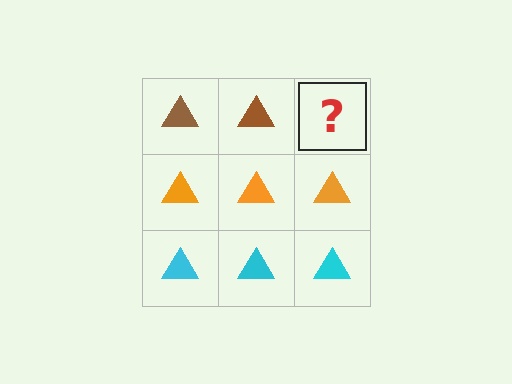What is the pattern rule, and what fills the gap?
The rule is that each row has a consistent color. The gap should be filled with a brown triangle.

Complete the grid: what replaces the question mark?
The question mark should be replaced with a brown triangle.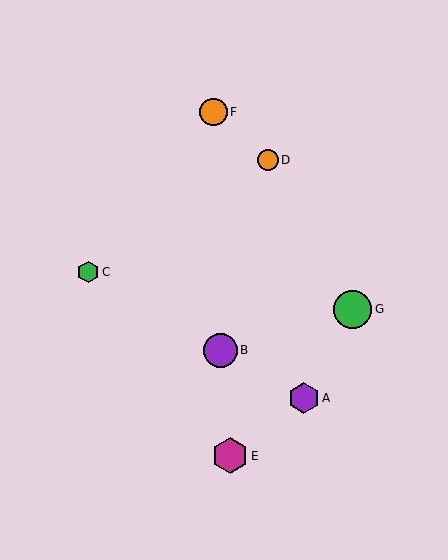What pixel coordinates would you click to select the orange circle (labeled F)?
Click at (214, 112) to select the orange circle F.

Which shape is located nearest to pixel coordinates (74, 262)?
The green hexagon (labeled C) at (88, 272) is nearest to that location.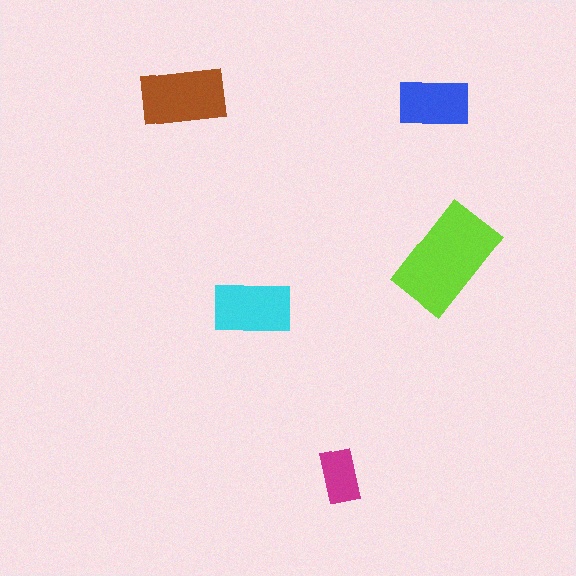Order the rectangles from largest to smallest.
the lime one, the brown one, the cyan one, the blue one, the magenta one.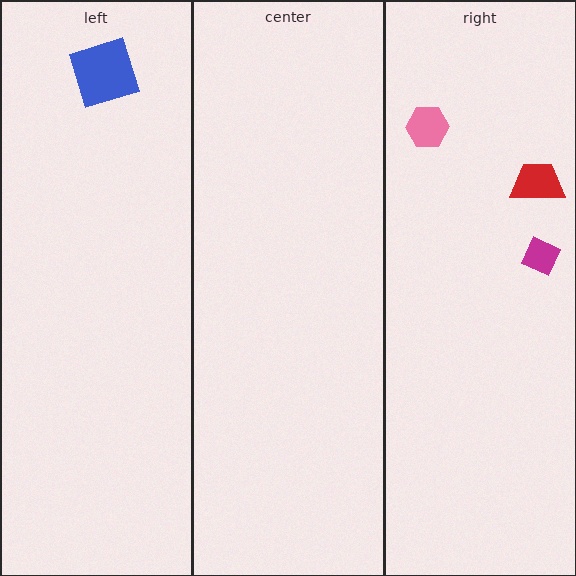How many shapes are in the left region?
1.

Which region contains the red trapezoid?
The right region.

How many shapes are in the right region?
3.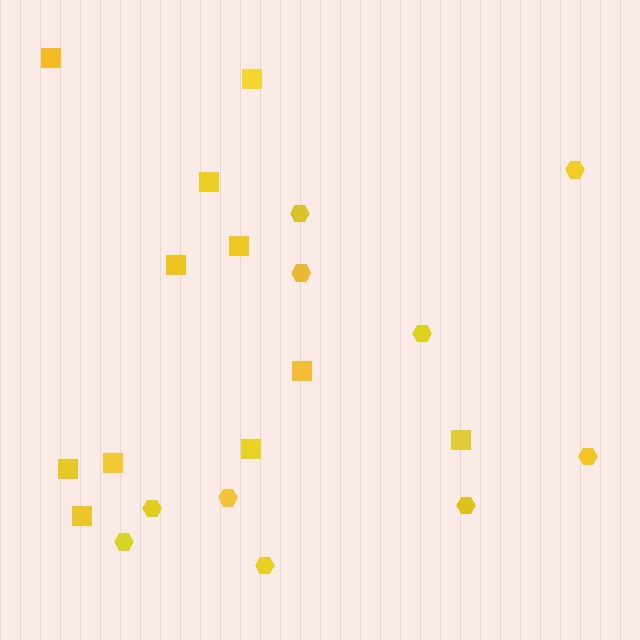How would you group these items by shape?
There are 2 groups: one group of hexagons (10) and one group of squares (11).